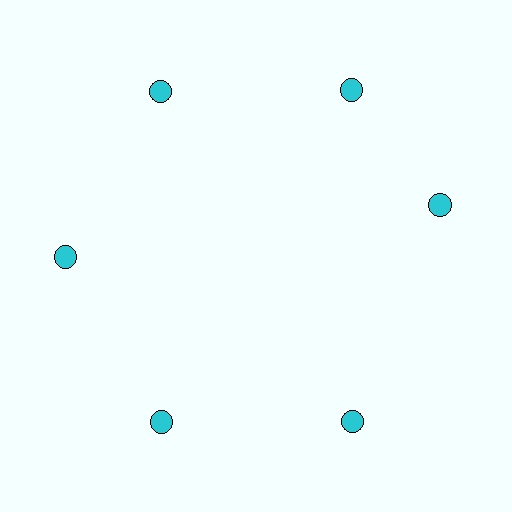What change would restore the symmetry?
The symmetry would be restored by rotating it back into even spacing with its neighbors so that all 6 circles sit at equal angles and equal distance from the center.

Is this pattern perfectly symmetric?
No. The 6 cyan circles are arranged in a ring, but one element near the 3 o'clock position is rotated out of alignment along the ring, breaking the 6-fold rotational symmetry.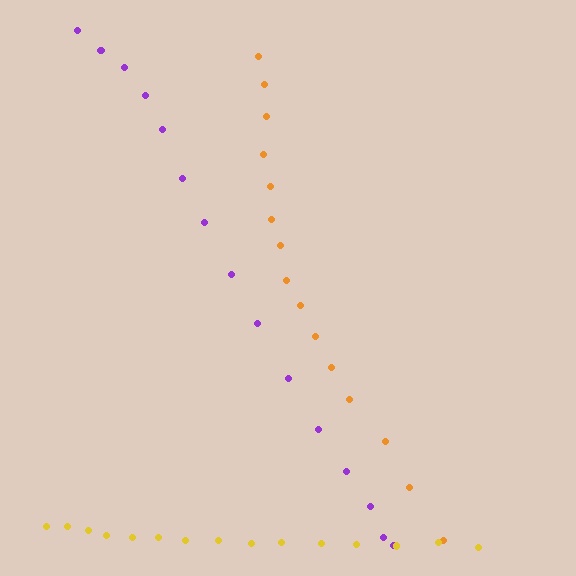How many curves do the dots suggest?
There are 3 distinct paths.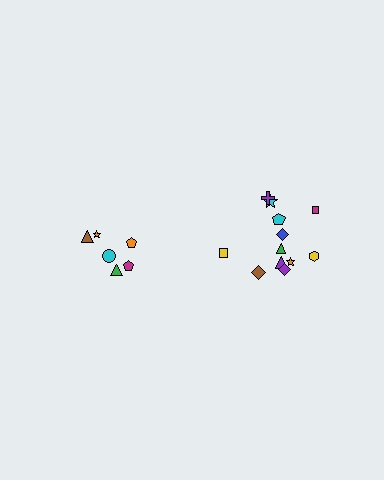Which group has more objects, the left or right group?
The right group.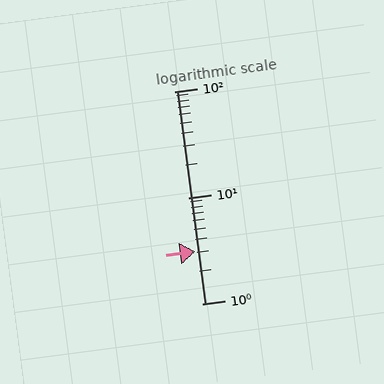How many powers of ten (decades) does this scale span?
The scale spans 2 decades, from 1 to 100.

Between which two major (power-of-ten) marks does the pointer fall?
The pointer is between 1 and 10.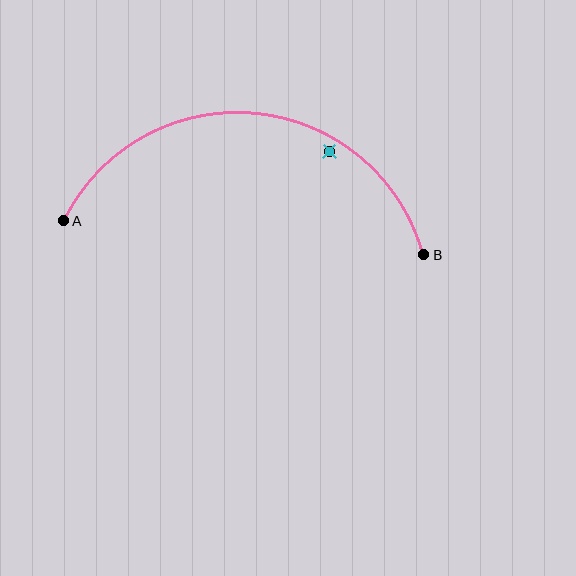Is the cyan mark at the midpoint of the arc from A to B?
No — the cyan mark does not lie on the arc at all. It sits slightly inside the curve.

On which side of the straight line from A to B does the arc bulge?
The arc bulges above the straight line connecting A and B.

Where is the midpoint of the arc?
The arc midpoint is the point on the curve farthest from the straight line joining A and B. It sits above that line.